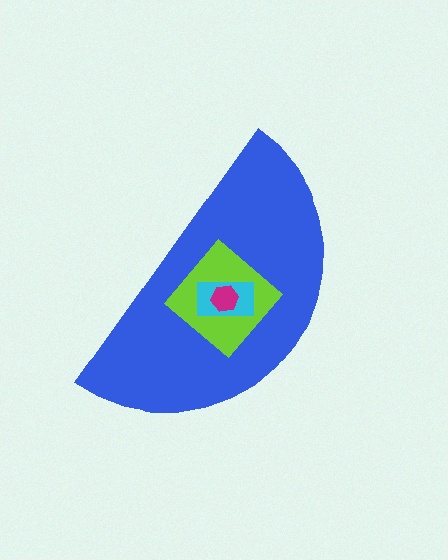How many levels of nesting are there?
4.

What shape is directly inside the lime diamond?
The cyan rectangle.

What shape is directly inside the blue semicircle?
The lime diamond.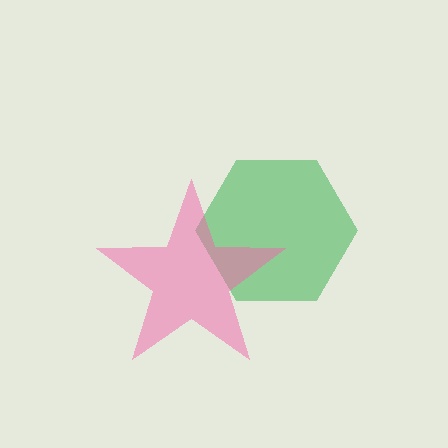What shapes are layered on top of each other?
The layered shapes are: a green hexagon, a pink star.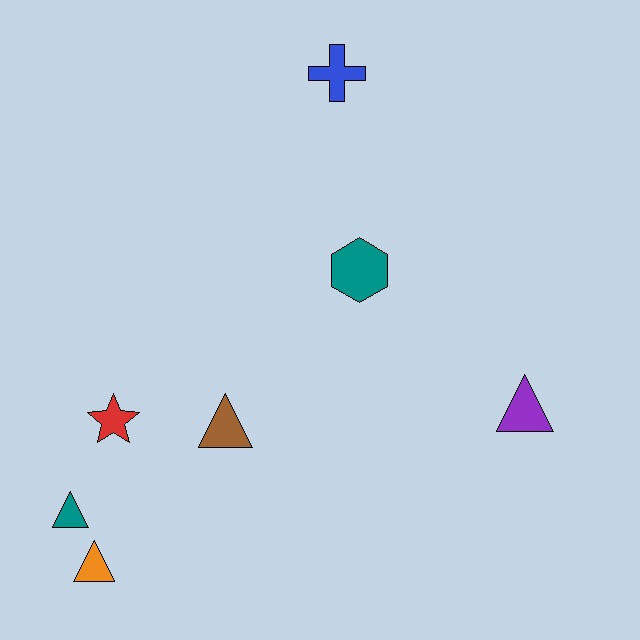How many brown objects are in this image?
There is 1 brown object.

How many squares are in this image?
There are no squares.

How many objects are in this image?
There are 7 objects.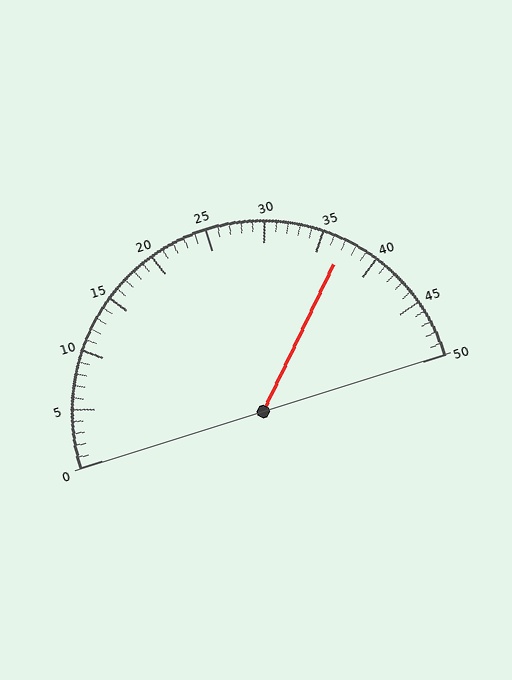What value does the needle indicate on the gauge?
The needle indicates approximately 37.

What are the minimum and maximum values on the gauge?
The gauge ranges from 0 to 50.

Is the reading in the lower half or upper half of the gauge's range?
The reading is in the upper half of the range (0 to 50).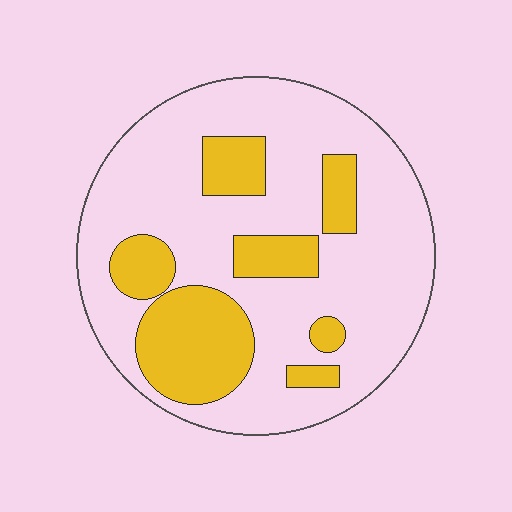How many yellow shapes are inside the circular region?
7.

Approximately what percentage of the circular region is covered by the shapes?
Approximately 25%.